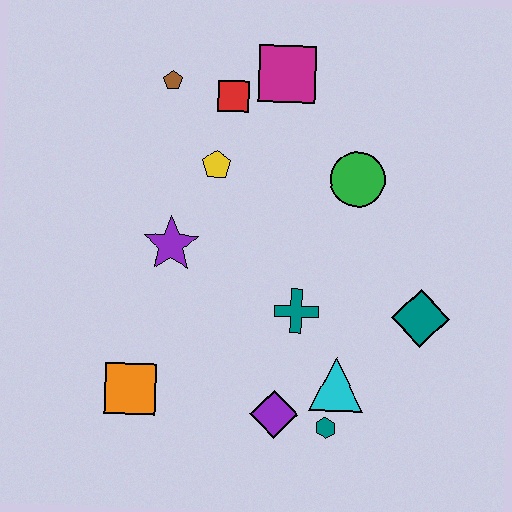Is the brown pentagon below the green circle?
No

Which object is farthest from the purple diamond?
The brown pentagon is farthest from the purple diamond.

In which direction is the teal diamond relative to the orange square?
The teal diamond is to the right of the orange square.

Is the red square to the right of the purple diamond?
No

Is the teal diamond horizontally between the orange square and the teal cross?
No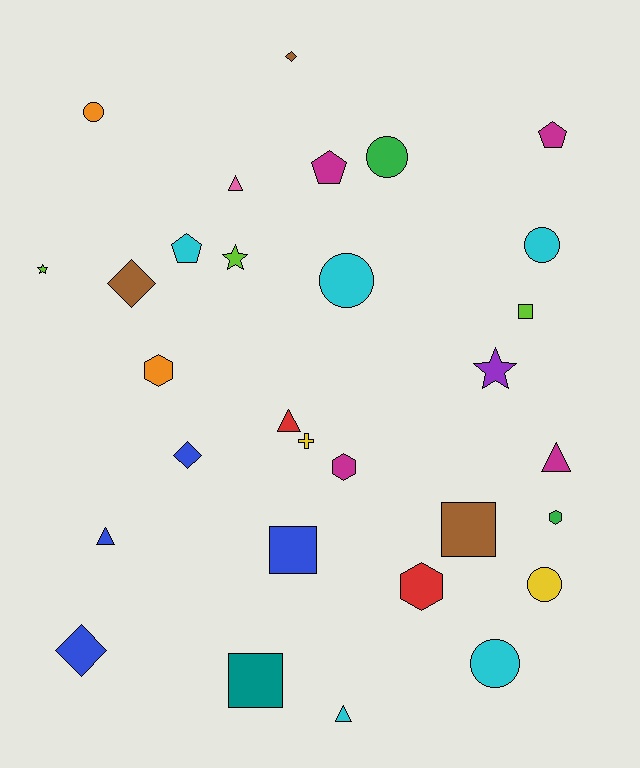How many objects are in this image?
There are 30 objects.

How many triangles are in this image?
There are 5 triangles.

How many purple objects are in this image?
There is 1 purple object.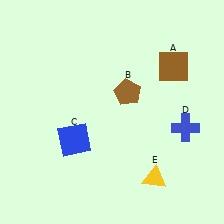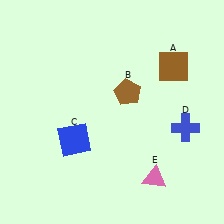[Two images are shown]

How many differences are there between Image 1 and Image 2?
There is 1 difference between the two images.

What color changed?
The triangle (E) changed from yellow in Image 1 to pink in Image 2.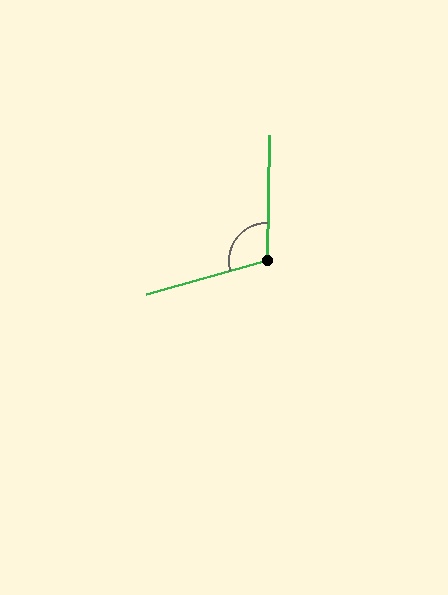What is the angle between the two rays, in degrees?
Approximately 107 degrees.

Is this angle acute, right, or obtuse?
It is obtuse.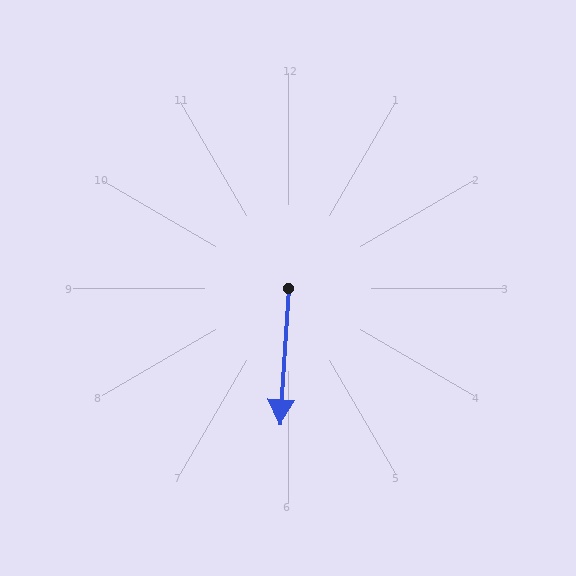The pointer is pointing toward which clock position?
Roughly 6 o'clock.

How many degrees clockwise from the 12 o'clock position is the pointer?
Approximately 184 degrees.